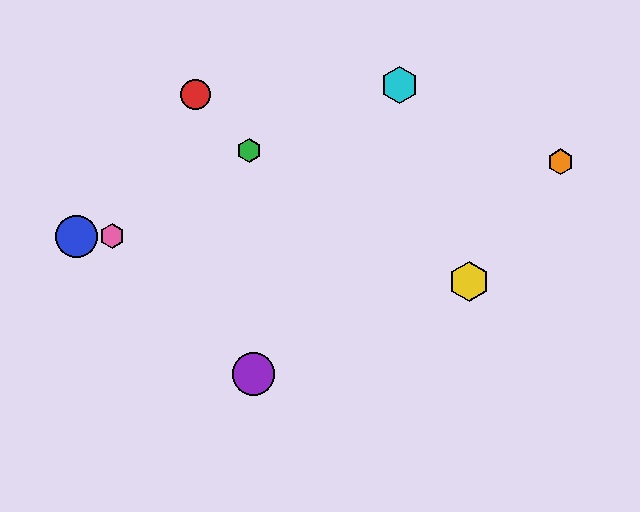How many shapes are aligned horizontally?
2 shapes (the blue circle, the pink hexagon) are aligned horizontally.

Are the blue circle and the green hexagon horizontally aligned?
No, the blue circle is at y≈236 and the green hexagon is at y≈151.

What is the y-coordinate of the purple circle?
The purple circle is at y≈374.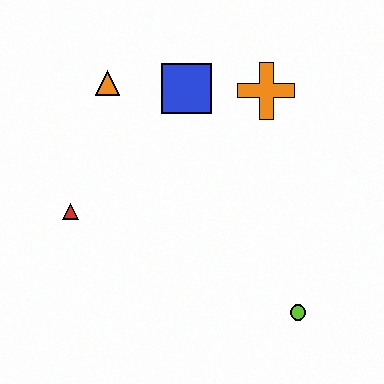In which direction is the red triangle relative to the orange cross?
The red triangle is to the left of the orange cross.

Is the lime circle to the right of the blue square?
Yes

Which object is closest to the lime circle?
The orange cross is closest to the lime circle.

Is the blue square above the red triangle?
Yes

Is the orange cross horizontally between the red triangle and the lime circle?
Yes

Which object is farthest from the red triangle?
The lime circle is farthest from the red triangle.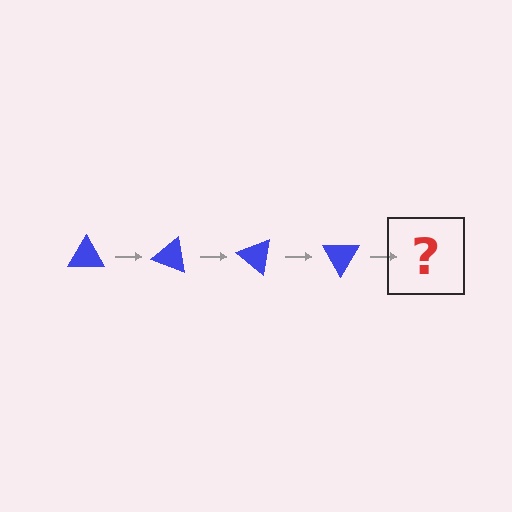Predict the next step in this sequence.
The next step is a blue triangle rotated 80 degrees.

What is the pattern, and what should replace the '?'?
The pattern is that the triangle rotates 20 degrees each step. The '?' should be a blue triangle rotated 80 degrees.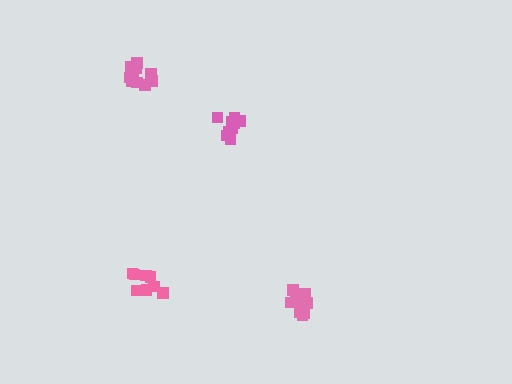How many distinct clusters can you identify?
There are 4 distinct clusters.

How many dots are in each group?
Group 1: 11 dots, Group 2: 10 dots, Group 3: 8 dots, Group 4: 11 dots (40 total).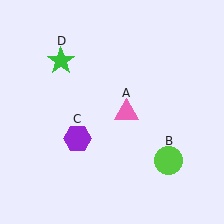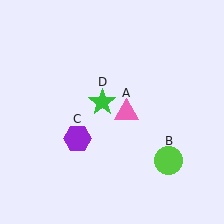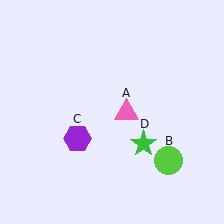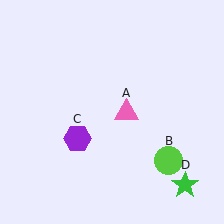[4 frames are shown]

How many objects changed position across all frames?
1 object changed position: green star (object D).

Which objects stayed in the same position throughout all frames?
Pink triangle (object A) and lime circle (object B) and purple hexagon (object C) remained stationary.